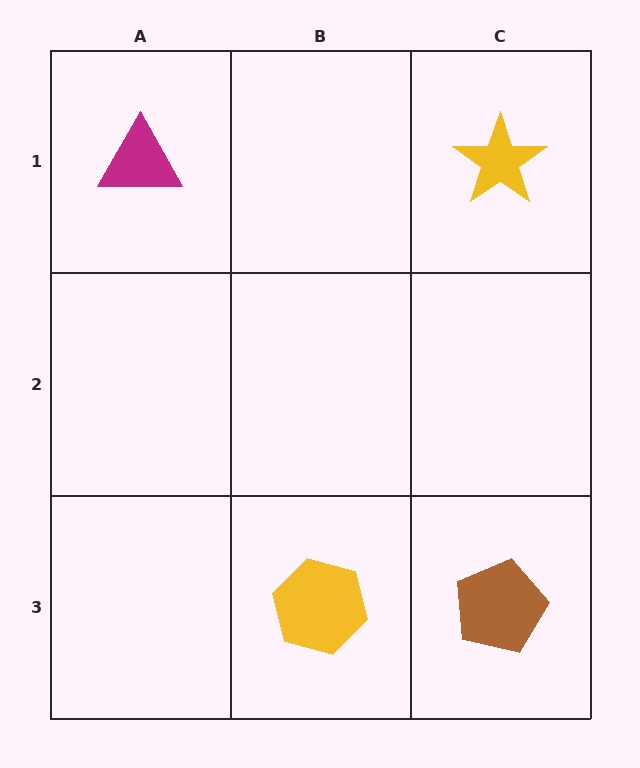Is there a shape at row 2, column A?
No, that cell is empty.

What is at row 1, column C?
A yellow star.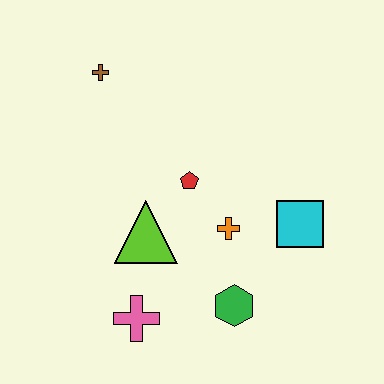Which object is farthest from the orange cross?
The brown cross is farthest from the orange cross.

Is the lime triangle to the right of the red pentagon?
No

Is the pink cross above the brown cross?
No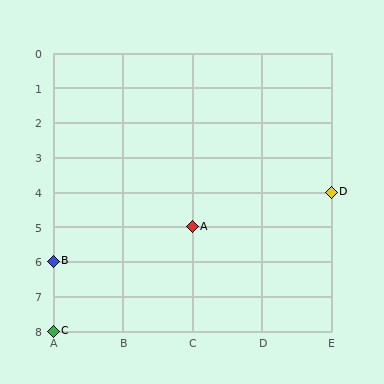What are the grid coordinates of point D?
Point D is at grid coordinates (E, 4).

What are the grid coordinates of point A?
Point A is at grid coordinates (C, 5).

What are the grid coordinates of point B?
Point B is at grid coordinates (A, 6).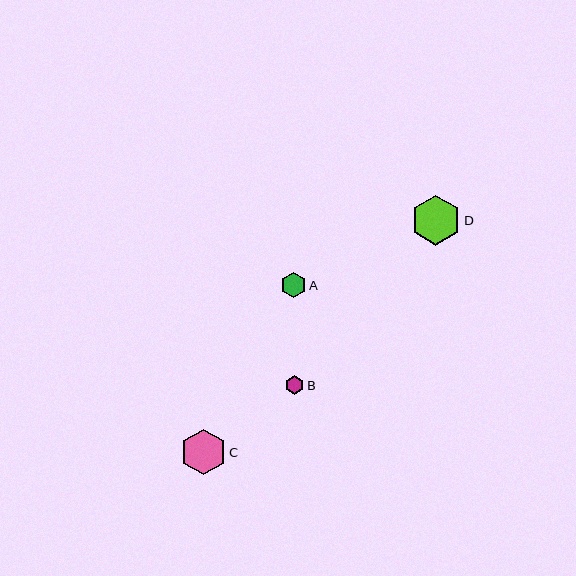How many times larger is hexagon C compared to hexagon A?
Hexagon C is approximately 1.8 times the size of hexagon A.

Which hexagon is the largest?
Hexagon D is the largest with a size of approximately 50 pixels.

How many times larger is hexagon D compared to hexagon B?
Hexagon D is approximately 2.7 times the size of hexagon B.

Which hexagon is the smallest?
Hexagon B is the smallest with a size of approximately 19 pixels.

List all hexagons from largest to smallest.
From largest to smallest: D, C, A, B.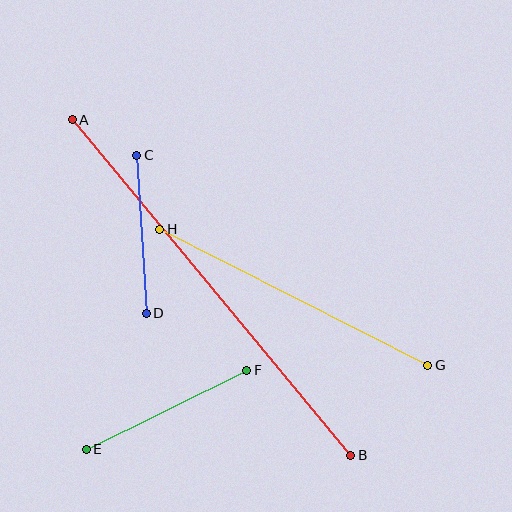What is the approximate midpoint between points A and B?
The midpoint is at approximately (211, 287) pixels.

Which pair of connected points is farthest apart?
Points A and B are farthest apart.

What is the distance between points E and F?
The distance is approximately 179 pixels.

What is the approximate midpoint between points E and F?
The midpoint is at approximately (166, 410) pixels.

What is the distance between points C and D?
The distance is approximately 158 pixels.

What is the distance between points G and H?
The distance is approximately 300 pixels.